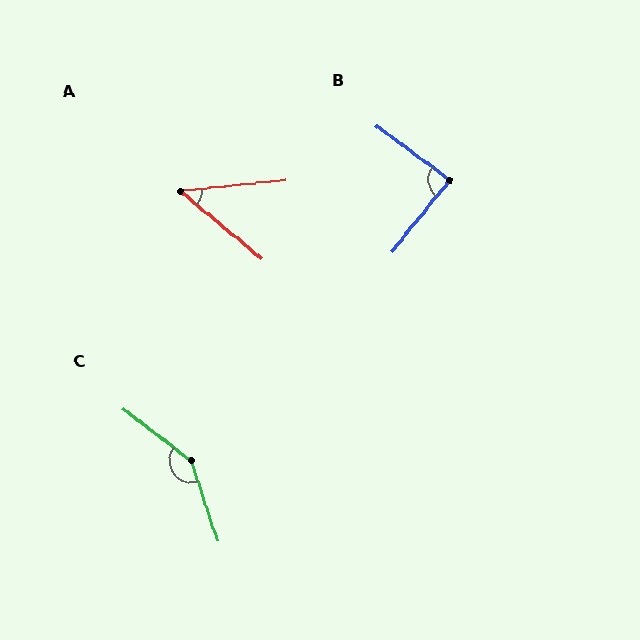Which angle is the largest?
C, at approximately 146 degrees.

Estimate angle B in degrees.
Approximately 88 degrees.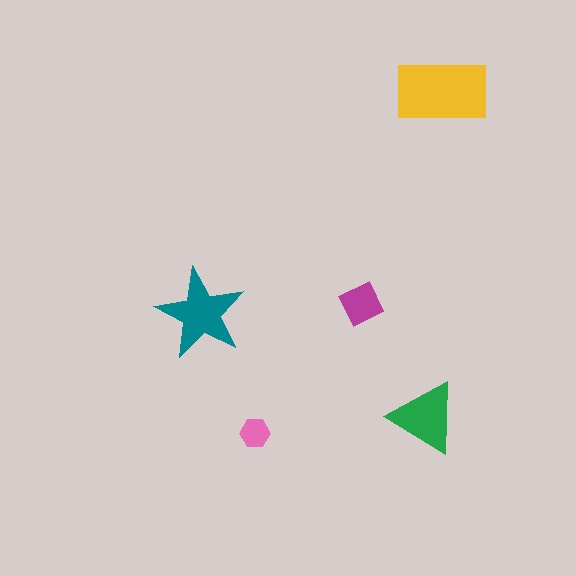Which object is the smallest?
The pink hexagon.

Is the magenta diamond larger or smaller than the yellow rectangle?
Smaller.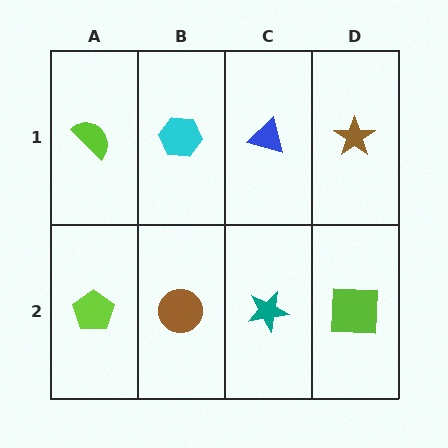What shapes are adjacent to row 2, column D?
A brown star (row 1, column D), a teal star (row 2, column C).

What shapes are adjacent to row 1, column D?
A lime square (row 2, column D), a blue triangle (row 1, column C).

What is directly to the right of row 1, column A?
A cyan hexagon.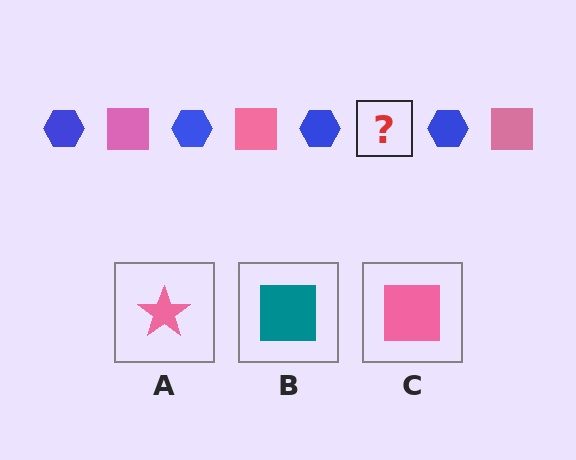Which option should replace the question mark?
Option C.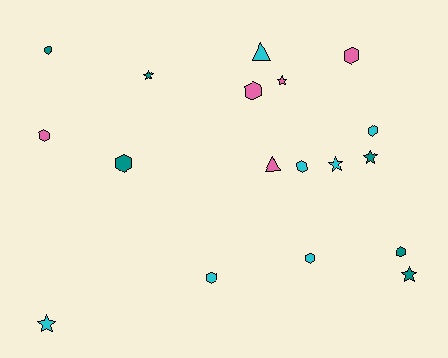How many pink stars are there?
There is 1 pink star.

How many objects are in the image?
There are 18 objects.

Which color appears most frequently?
Cyan, with 7 objects.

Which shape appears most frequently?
Hexagon, with 10 objects.